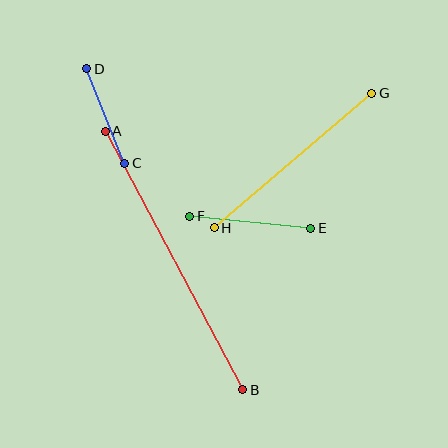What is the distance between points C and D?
The distance is approximately 102 pixels.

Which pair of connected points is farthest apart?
Points A and B are farthest apart.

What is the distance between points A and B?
The distance is approximately 293 pixels.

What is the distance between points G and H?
The distance is approximately 207 pixels.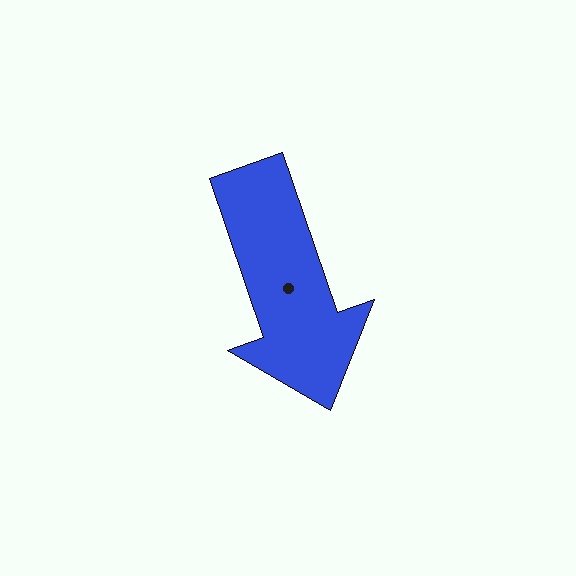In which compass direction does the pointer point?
South.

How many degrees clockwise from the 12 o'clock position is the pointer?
Approximately 161 degrees.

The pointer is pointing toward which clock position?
Roughly 5 o'clock.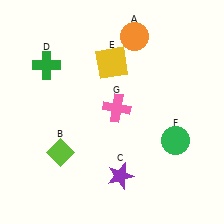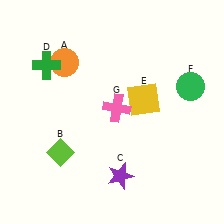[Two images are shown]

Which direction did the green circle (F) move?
The green circle (F) moved up.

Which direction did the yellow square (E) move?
The yellow square (E) moved down.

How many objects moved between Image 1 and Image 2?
3 objects moved between the two images.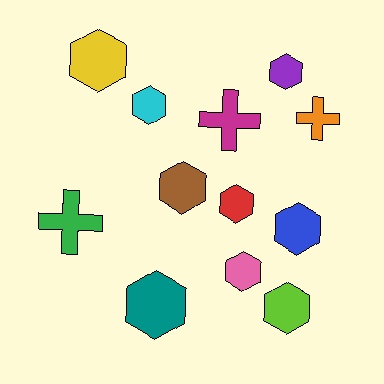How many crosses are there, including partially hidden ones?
There are 3 crosses.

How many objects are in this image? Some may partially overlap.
There are 12 objects.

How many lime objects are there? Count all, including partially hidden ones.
There is 1 lime object.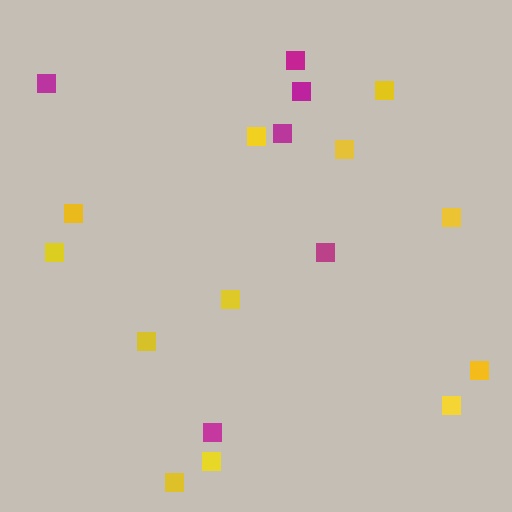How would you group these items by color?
There are 2 groups: one group of yellow squares (12) and one group of magenta squares (6).